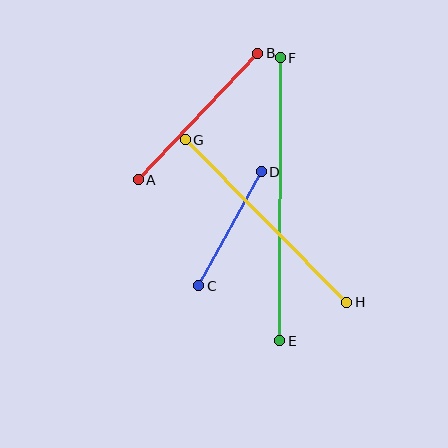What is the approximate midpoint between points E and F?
The midpoint is at approximately (280, 199) pixels.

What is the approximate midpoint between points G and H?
The midpoint is at approximately (266, 221) pixels.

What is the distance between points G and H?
The distance is approximately 229 pixels.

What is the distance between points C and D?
The distance is approximately 130 pixels.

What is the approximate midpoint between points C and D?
The midpoint is at approximately (230, 229) pixels.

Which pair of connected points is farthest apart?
Points E and F are farthest apart.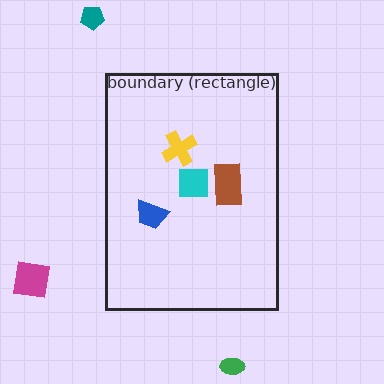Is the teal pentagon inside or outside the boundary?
Outside.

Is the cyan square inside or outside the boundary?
Inside.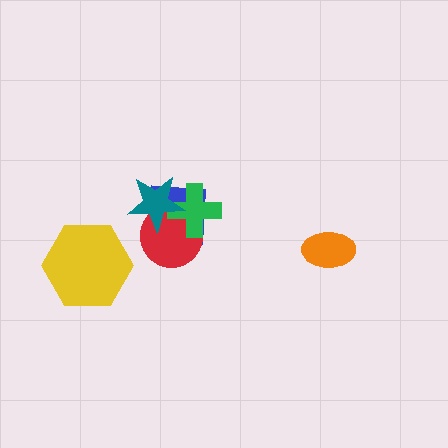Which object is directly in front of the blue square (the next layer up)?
The red circle is directly in front of the blue square.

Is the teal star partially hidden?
No, no other shape covers it.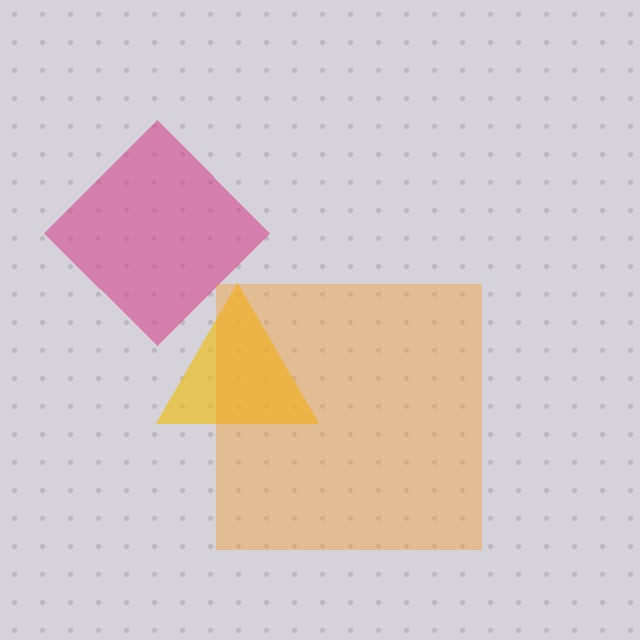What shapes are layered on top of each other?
The layered shapes are: a magenta diamond, a yellow triangle, an orange square.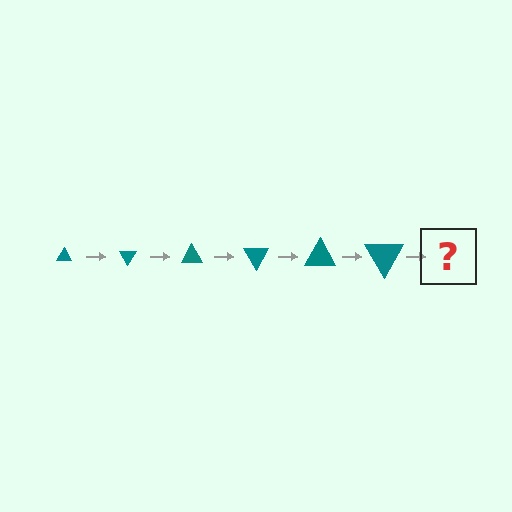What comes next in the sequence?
The next element should be a triangle, larger than the previous one and rotated 360 degrees from the start.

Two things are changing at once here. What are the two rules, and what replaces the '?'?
The two rules are that the triangle grows larger each step and it rotates 60 degrees each step. The '?' should be a triangle, larger than the previous one and rotated 360 degrees from the start.